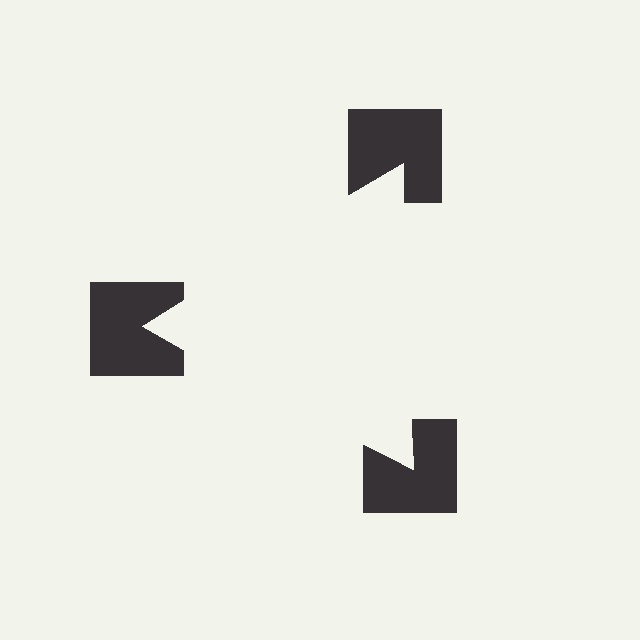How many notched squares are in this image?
There are 3 — one at each vertex of the illusory triangle.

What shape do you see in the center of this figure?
An illusory triangle — its edges are inferred from the aligned wedge cuts in the notched squares, not physically drawn.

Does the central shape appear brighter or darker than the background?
It typically appears slightly brighter than the background, even though no actual brightness change is drawn.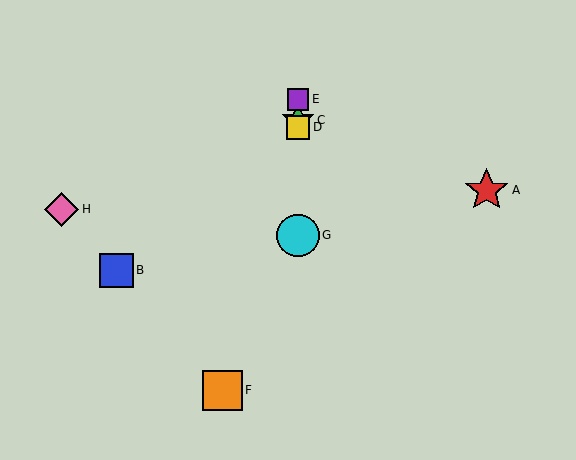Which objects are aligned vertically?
Objects C, D, E, G are aligned vertically.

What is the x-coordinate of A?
Object A is at x≈487.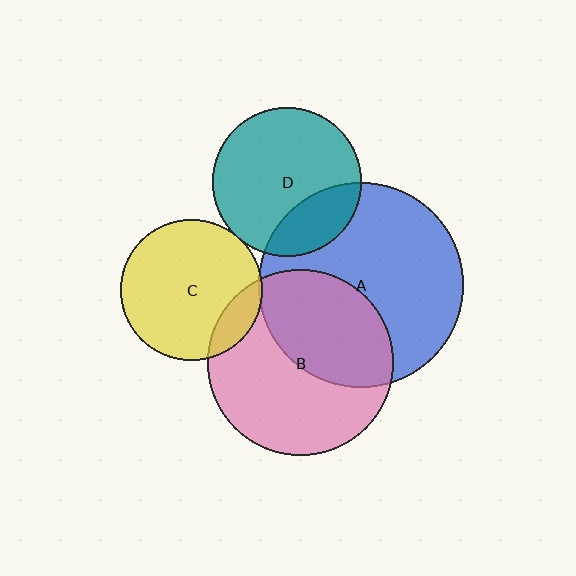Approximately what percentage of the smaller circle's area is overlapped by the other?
Approximately 15%.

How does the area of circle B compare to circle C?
Approximately 1.7 times.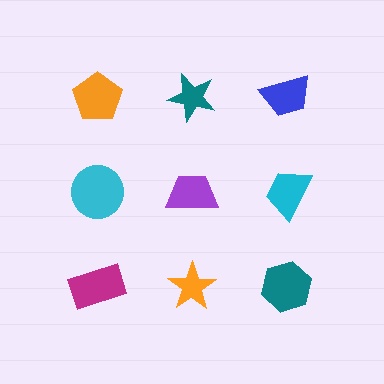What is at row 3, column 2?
An orange star.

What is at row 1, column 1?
An orange pentagon.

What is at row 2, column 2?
A purple trapezoid.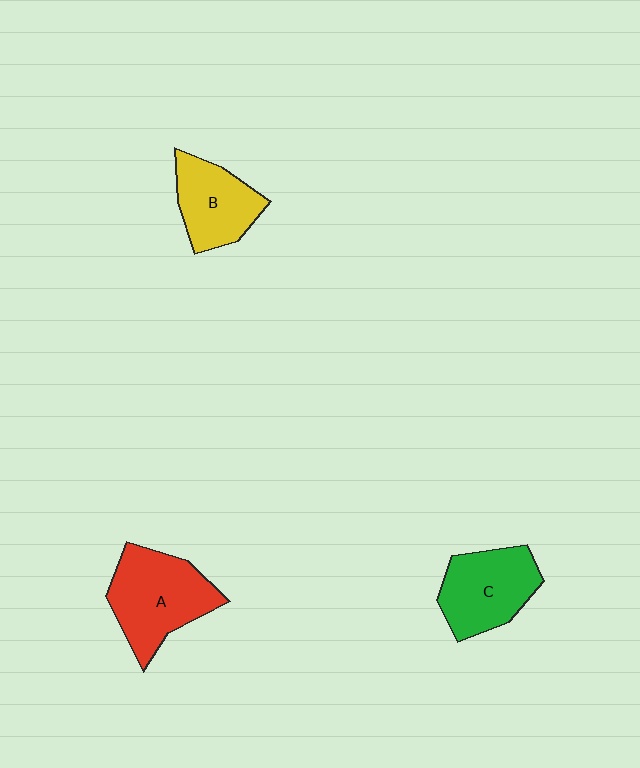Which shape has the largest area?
Shape A (red).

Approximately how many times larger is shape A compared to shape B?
Approximately 1.3 times.